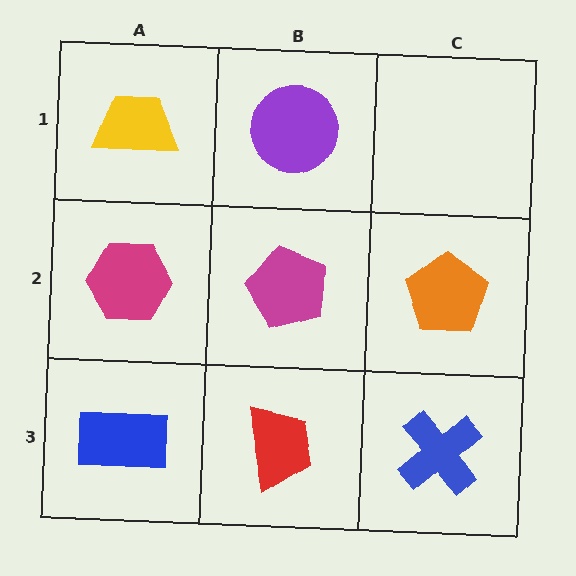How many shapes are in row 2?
3 shapes.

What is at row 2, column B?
A magenta pentagon.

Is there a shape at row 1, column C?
No, that cell is empty.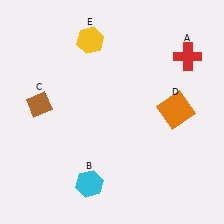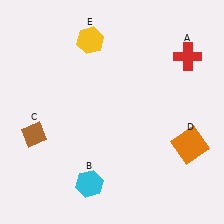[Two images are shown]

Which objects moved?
The objects that moved are: the brown diamond (C), the orange square (D).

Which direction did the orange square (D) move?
The orange square (D) moved down.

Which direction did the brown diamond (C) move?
The brown diamond (C) moved down.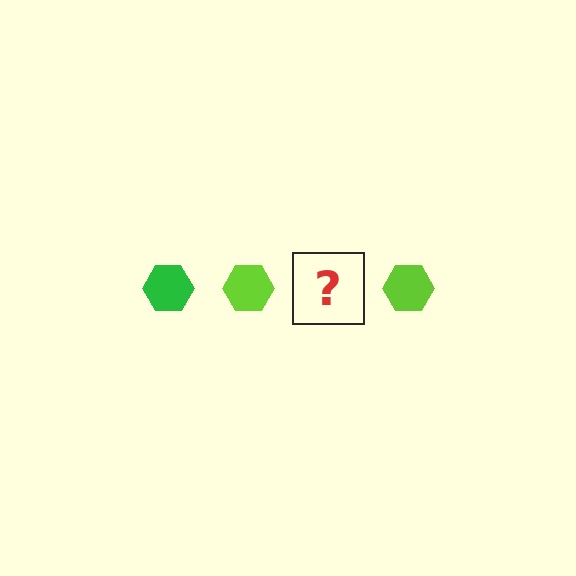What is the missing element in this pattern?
The missing element is a green hexagon.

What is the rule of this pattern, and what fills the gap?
The rule is that the pattern cycles through green, lime hexagons. The gap should be filled with a green hexagon.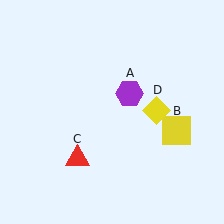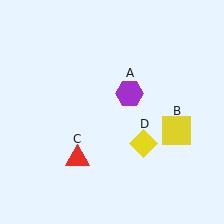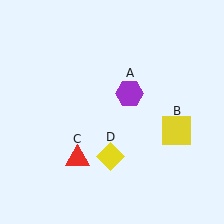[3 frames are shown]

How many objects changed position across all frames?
1 object changed position: yellow diamond (object D).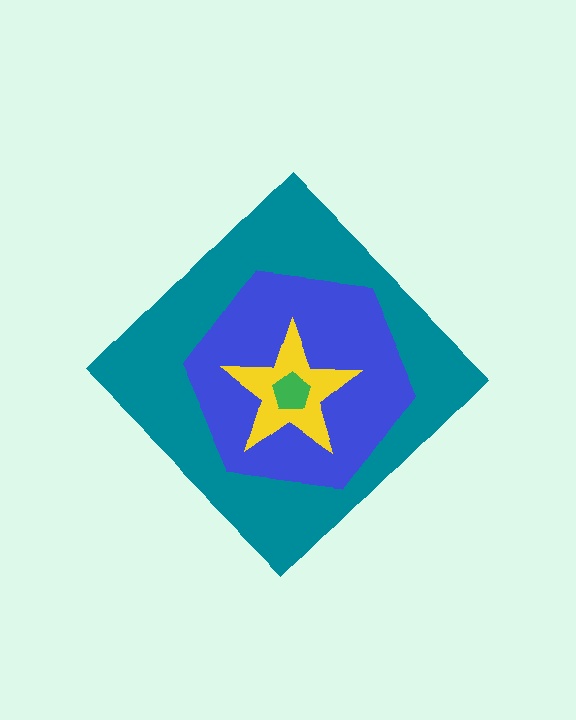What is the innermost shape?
The green pentagon.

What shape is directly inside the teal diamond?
The blue hexagon.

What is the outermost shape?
The teal diamond.